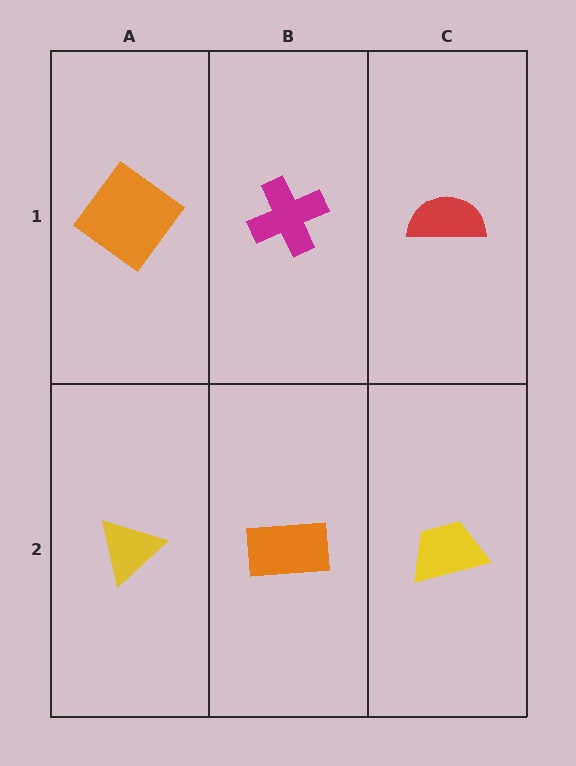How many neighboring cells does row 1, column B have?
3.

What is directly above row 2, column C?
A red semicircle.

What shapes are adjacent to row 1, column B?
An orange rectangle (row 2, column B), an orange diamond (row 1, column A), a red semicircle (row 1, column C).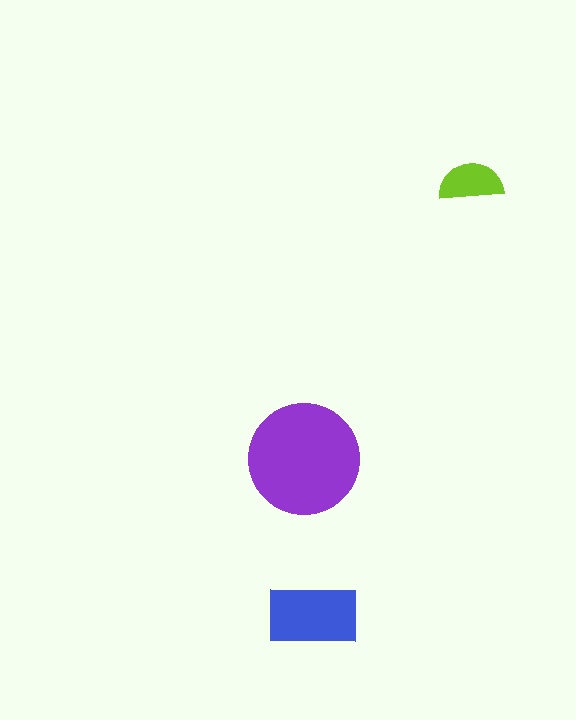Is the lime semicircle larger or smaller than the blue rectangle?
Smaller.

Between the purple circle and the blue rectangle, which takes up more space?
The purple circle.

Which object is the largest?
The purple circle.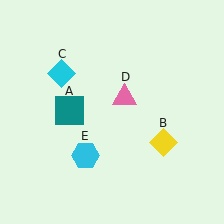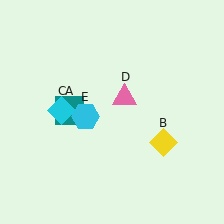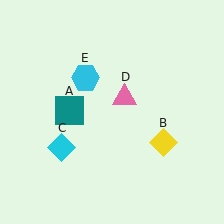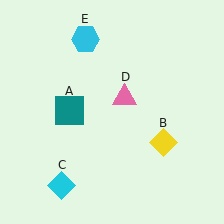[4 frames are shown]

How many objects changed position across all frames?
2 objects changed position: cyan diamond (object C), cyan hexagon (object E).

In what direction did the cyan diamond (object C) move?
The cyan diamond (object C) moved down.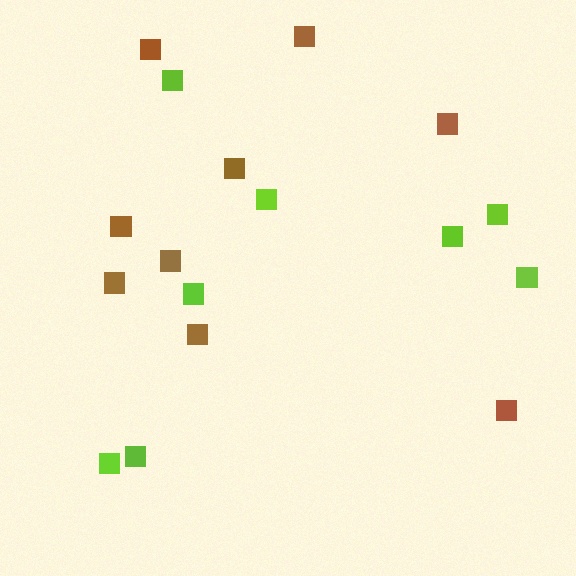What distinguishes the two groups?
There are 2 groups: one group of lime squares (8) and one group of brown squares (9).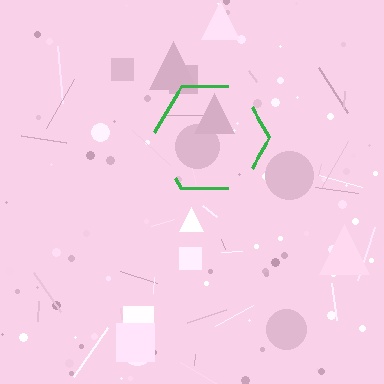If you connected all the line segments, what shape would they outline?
They would outline a hexagon.